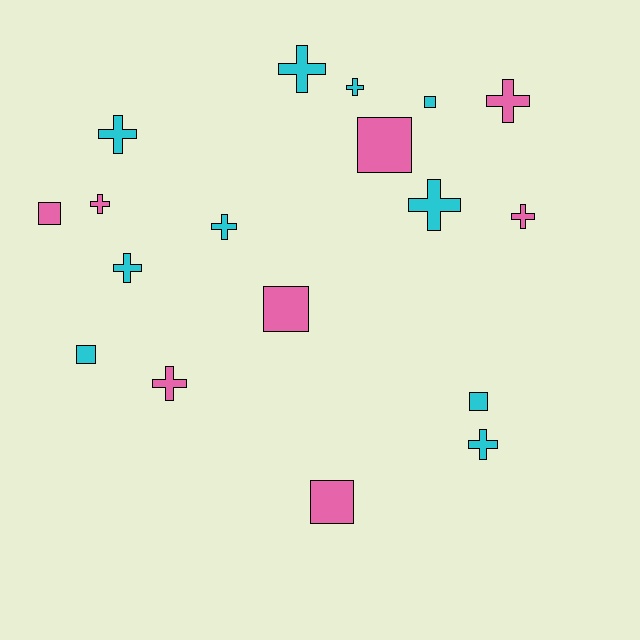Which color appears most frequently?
Cyan, with 10 objects.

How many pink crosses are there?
There are 4 pink crosses.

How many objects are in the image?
There are 18 objects.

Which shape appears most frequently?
Cross, with 11 objects.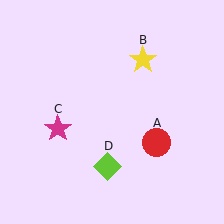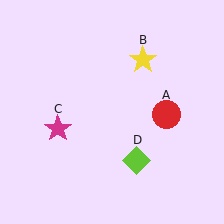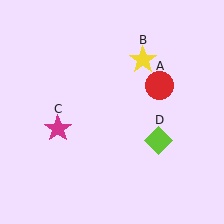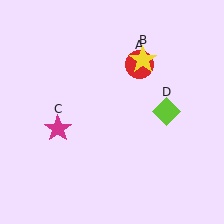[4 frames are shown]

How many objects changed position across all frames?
2 objects changed position: red circle (object A), lime diamond (object D).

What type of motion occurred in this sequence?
The red circle (object A), lime diamond (object D) rotated counterclockwise around the center of the scene.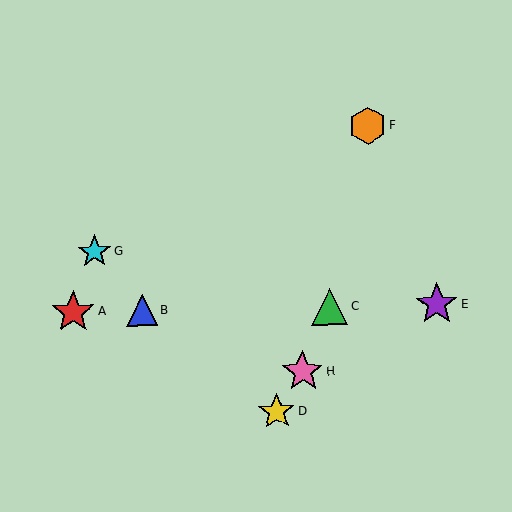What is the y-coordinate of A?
Object A is at y≈312.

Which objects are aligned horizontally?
Objects A, B, C, E are aligned horizontally.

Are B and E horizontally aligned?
Yes, both are at y≈310.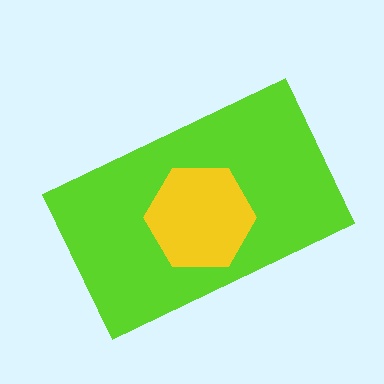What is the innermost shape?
The yellow hexagon.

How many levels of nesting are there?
2.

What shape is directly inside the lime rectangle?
The yellow hexagon.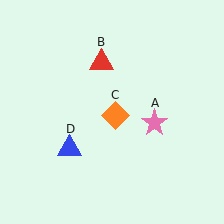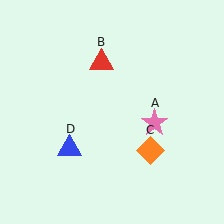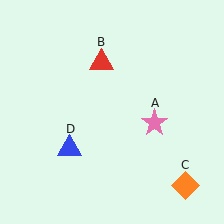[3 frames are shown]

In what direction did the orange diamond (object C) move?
The orange diamond (object C) moved down and to the right.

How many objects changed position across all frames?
1 object changed position: orange diamond (object C).